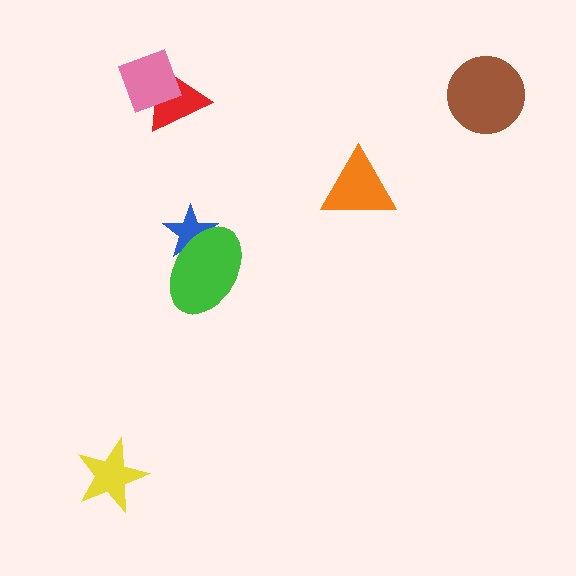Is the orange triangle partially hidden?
No, no other shape covers it.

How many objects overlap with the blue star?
1 object overlaps with the blue star.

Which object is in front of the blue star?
The green ellipse is in front of the blue star.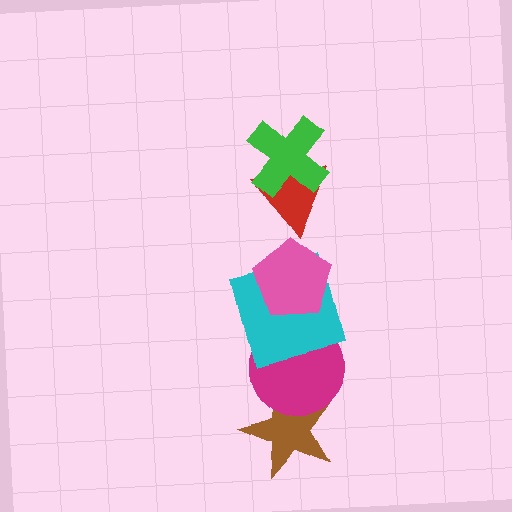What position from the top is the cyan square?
The cyan square is 4th from the top.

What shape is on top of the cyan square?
The pink pentagon is on top of the cyan square.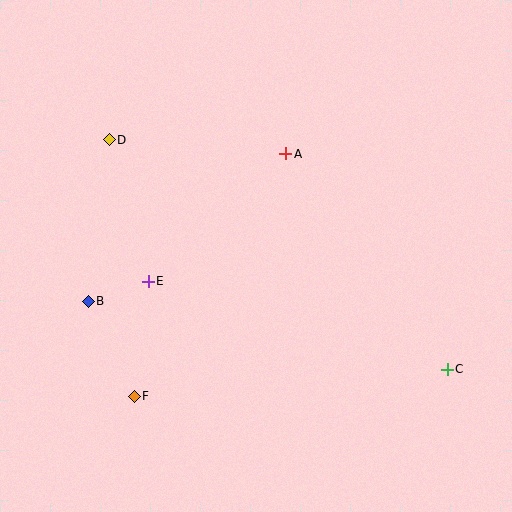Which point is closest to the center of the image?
Point A at (286, 154) is closest to the center.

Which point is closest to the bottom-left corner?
Point F is closest to the bottom-left corner.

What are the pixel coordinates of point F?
Point F is at (134, 396).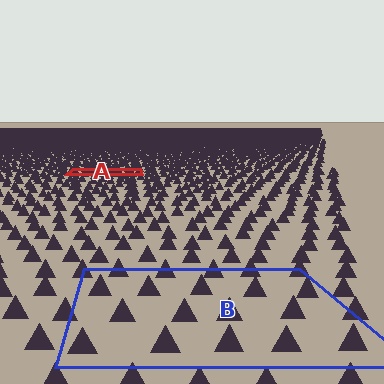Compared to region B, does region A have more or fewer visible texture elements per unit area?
Region A has more texture elements per unit area — they are packed more densely because it is farther away.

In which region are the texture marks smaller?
The texture marks are smaller in region A, because it is farther away.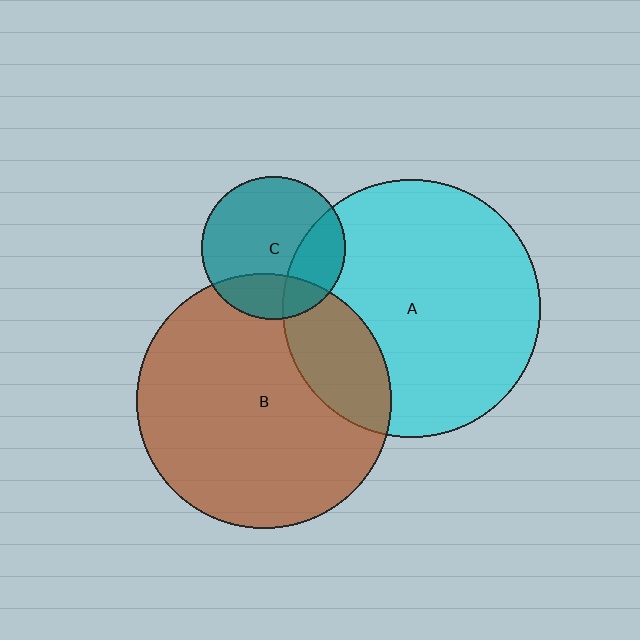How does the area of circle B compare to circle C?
Approximately 3.1 times.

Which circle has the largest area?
Circle A (cyan).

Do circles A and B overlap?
Yes.